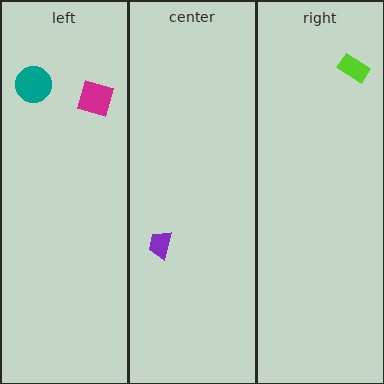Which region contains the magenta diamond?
The left region.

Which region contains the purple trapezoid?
The center region.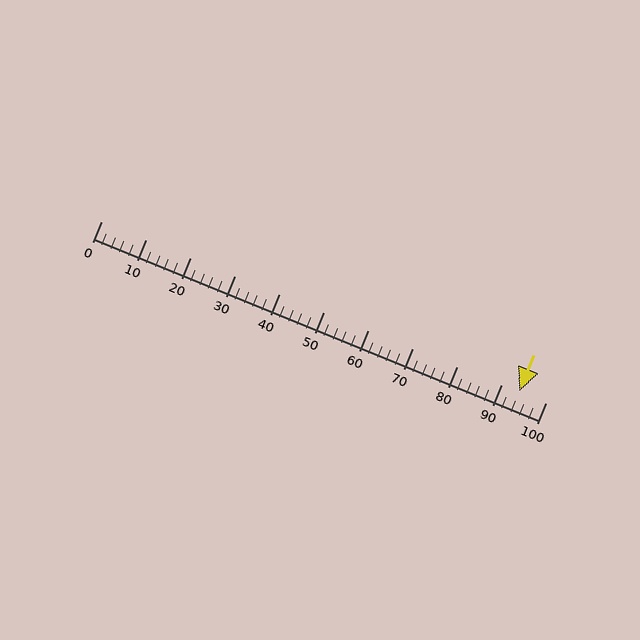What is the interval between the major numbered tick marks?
The major tick marks are spaced 10 units apart.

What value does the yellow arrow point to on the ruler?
The yellow arrow points to approximately 94.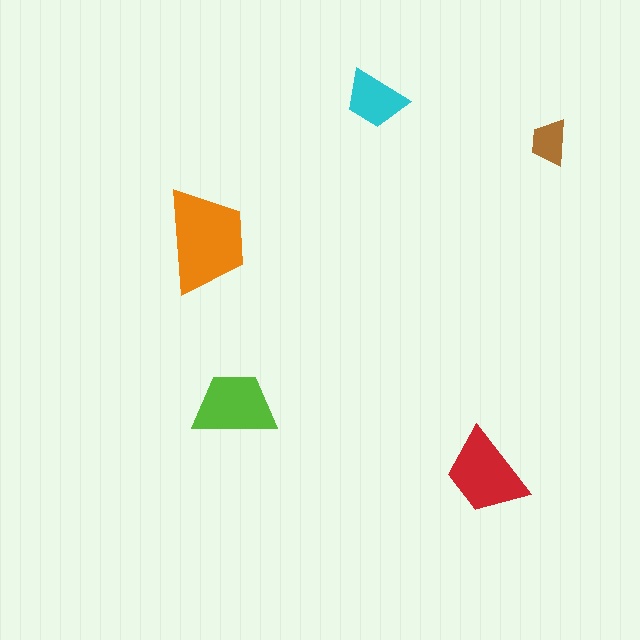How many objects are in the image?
There are 5 objects in the image.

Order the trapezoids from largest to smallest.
the orange one, the red one, the lime one, the cyan one, the brown one.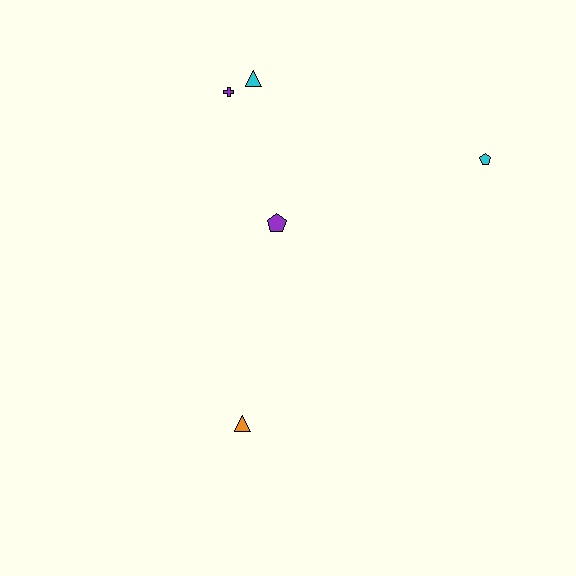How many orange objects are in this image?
There is 1 orange object.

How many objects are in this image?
There are 5 objects.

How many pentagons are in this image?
There are 2 pentagons.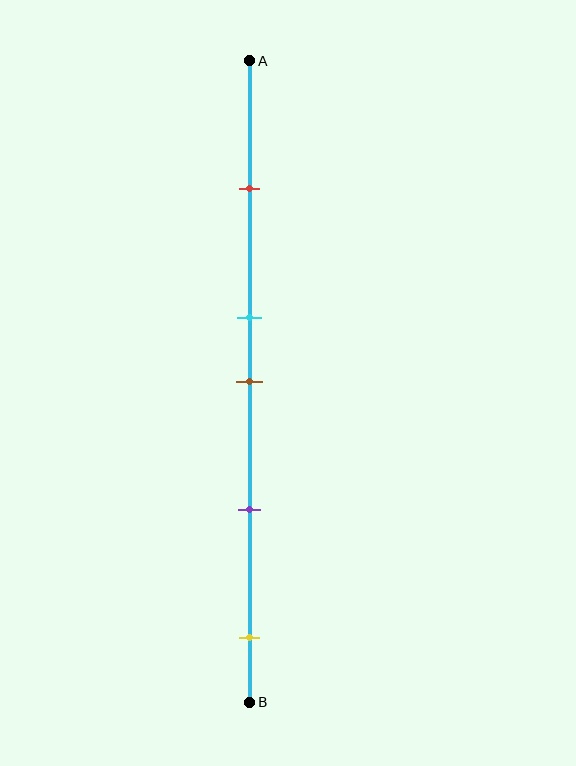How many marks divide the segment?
There are 5 marks dividing the segment.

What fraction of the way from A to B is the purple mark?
The purple mark is approximately 70% (0.7) of the way from A to B.